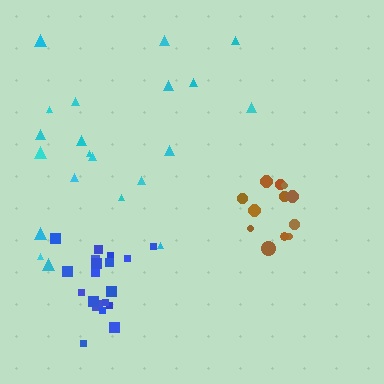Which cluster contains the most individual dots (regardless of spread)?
Cyan (21).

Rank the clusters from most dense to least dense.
blue, brown, cyan.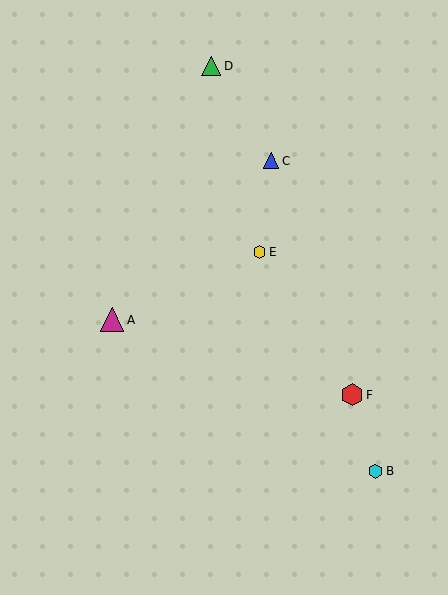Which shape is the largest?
The magenta triangle (labeled A) is the largest.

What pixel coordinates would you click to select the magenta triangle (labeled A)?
Click at (112, 320) to select the magenta triangle A.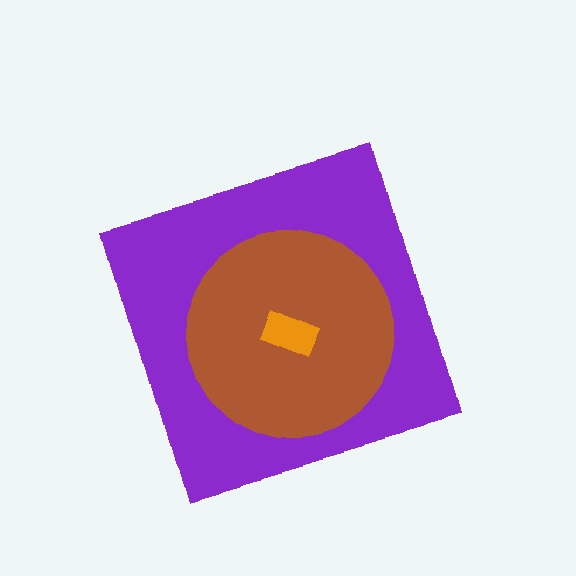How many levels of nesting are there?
3.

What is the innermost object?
The orange rectangle.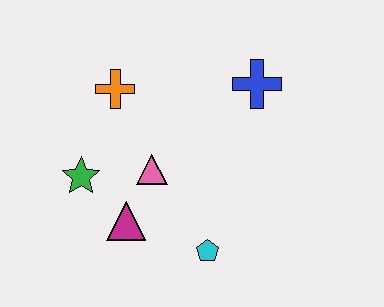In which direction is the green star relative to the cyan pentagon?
The green star is to the left of the cyan pentagon.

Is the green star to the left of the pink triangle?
Yes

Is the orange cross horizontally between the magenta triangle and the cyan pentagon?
No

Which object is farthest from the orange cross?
The cyan pentagon is farthest from the orange cross.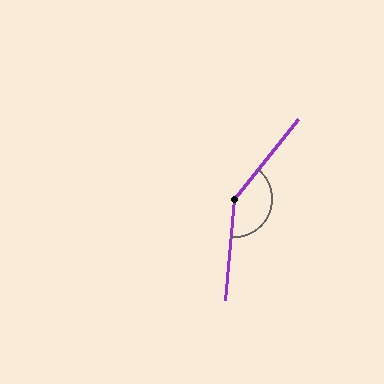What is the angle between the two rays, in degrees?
Approximately 146 degrees.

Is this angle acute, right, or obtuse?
It is obtuse.